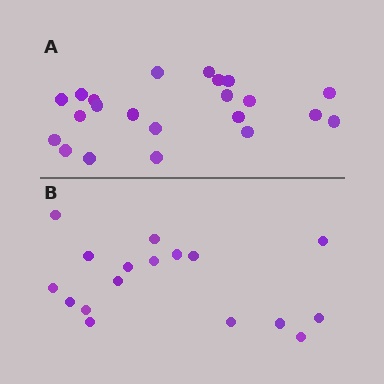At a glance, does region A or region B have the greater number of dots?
Region A (the top region) has more dots.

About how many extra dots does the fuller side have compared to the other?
Region A has about 5 more dots than region B.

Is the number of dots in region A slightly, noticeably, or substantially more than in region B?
Region A has noticeably more, but not dramatically so. The ratio is roughly 1.3 to 1.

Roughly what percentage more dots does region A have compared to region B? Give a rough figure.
About 30% more.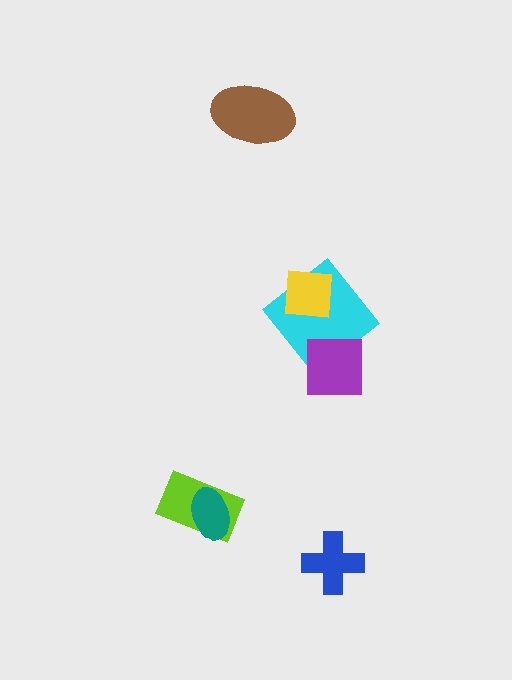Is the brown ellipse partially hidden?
No, no other shape covers it.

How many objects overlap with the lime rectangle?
1 object overlaps with the lime rectangle.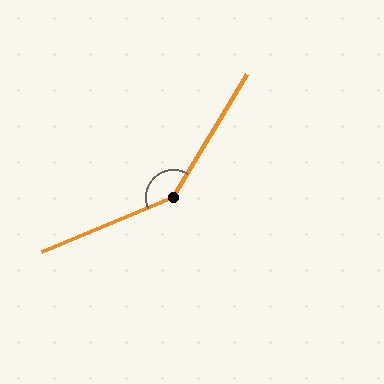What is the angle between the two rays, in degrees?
Approximately 144 degrees.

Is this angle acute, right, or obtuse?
It is obtuse.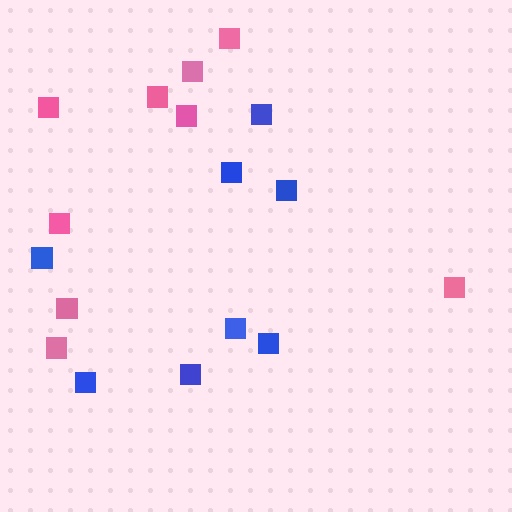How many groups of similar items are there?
There are 2 groups: one group of pink squares (9) and one group of blue squares (8).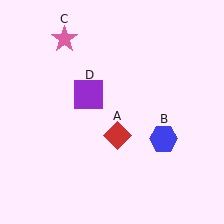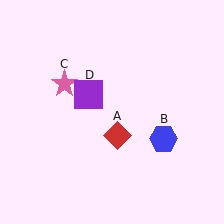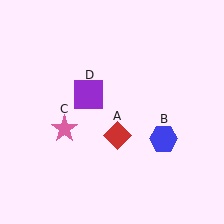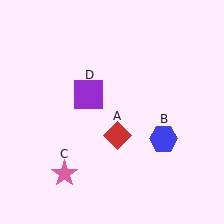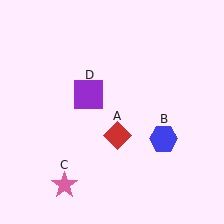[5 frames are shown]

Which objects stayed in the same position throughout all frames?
Red diamond (object A) and blue hexagon (object B) and purple square (object D) remained stationary.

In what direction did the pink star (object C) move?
The pink star (object C) moved down.